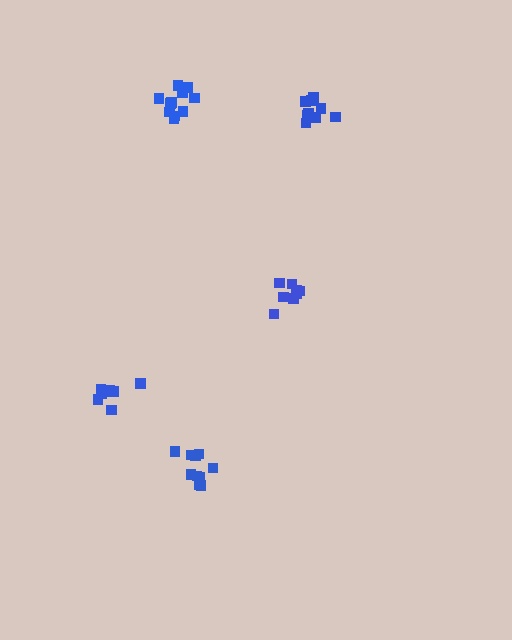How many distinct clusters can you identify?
There are 5 distinct clusters.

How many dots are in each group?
Group 1: 10 dots, Group 2: 8 dots, Group 3: 11 dots, Group 4: 10 dots, Group 5: 8 dots (47 total).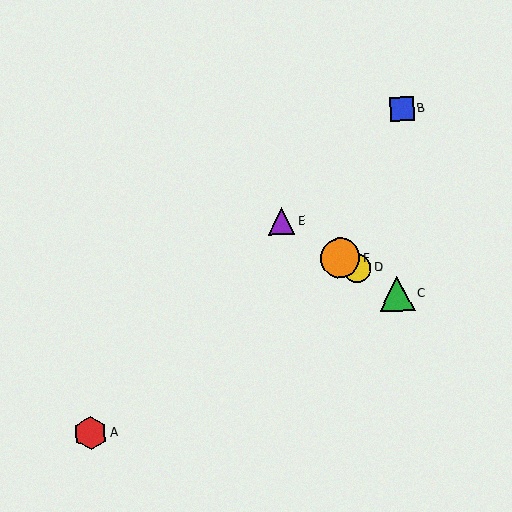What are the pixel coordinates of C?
Object C is at (397, 294).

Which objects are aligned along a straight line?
Objects C, D, E, F are aligned along a straight line.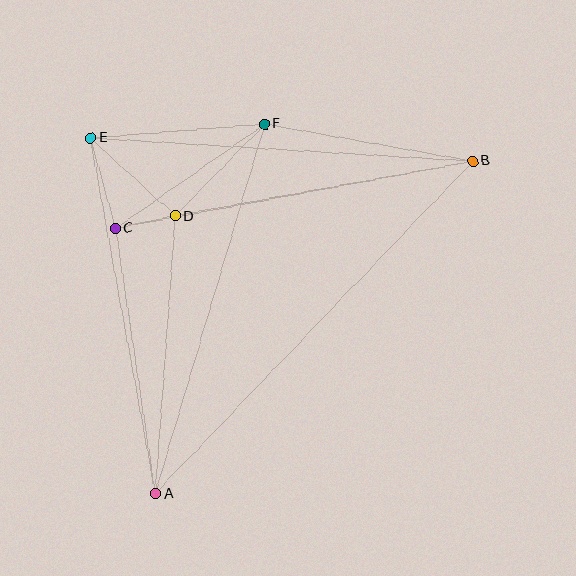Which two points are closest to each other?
Points C and D are closest to each other.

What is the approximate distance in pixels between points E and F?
The distance between E and F is approximately 175 pixels.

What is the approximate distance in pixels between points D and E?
The distance between D and E is approximately 116 pixels.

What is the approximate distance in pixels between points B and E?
The distance between B and E is approximately 383 pixels.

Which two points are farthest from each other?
Points A and B are farthest from each other.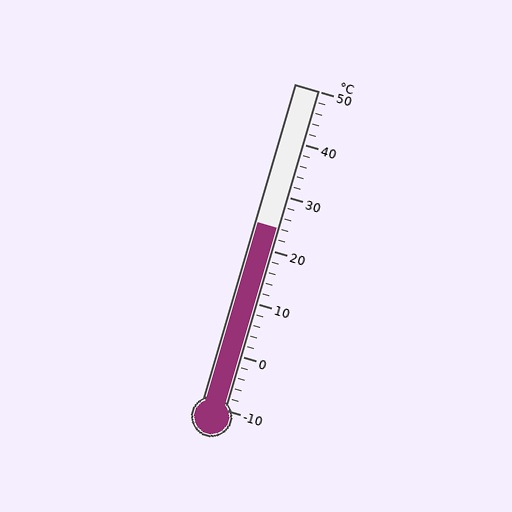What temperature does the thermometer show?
The thermometer shows approximately 24°C.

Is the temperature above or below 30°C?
The temperature is below 30°C.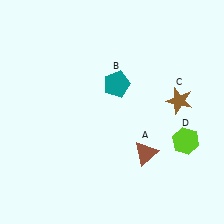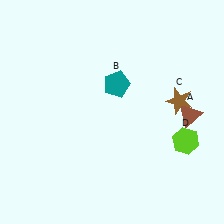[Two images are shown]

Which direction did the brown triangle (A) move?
The brown triangle (A) moved right.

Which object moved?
The brown triangle (A) moved right.